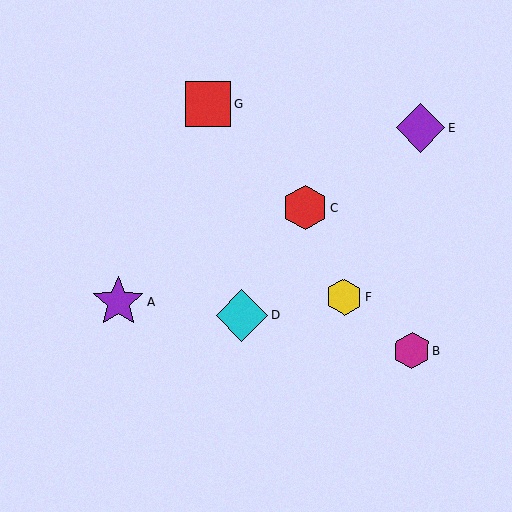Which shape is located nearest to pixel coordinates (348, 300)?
The yellow hexagon (labeled F) at (344, 297) is nearest to that location.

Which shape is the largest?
The cyan diamond (labeled D) is the largest.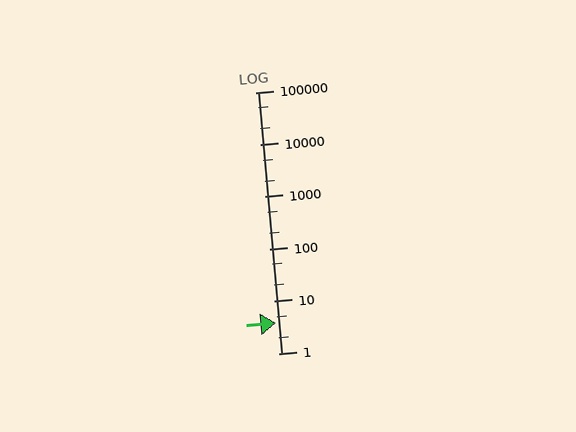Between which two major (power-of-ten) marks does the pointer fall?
The pointer is between 1 and 10.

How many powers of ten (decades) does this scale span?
The scale spans 5 decades, from 1 to 100000.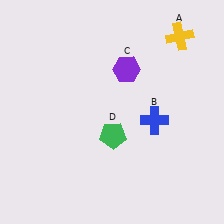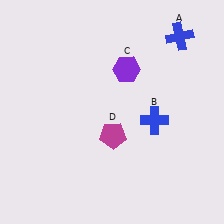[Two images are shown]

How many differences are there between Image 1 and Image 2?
There are 2 differences between the two images.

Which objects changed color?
A changed from yellow to blue. D changed from green to magenta.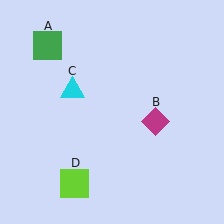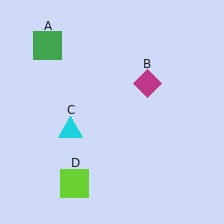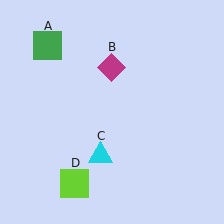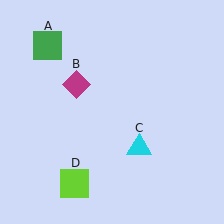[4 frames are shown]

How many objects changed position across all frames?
2 objects changed position: magenta diamond (object B), cyan triangle (object C).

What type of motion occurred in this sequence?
The magenta diamond (object B), cyan triangle (object C) rotated counterclockwise around the center of the scene.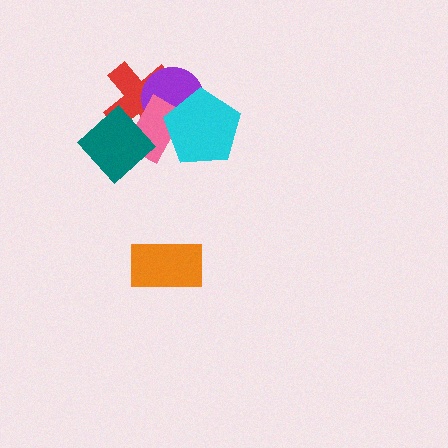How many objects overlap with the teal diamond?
2 objects overlap with the teal diamond.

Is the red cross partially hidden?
Yes, it is partially covered by another shape.